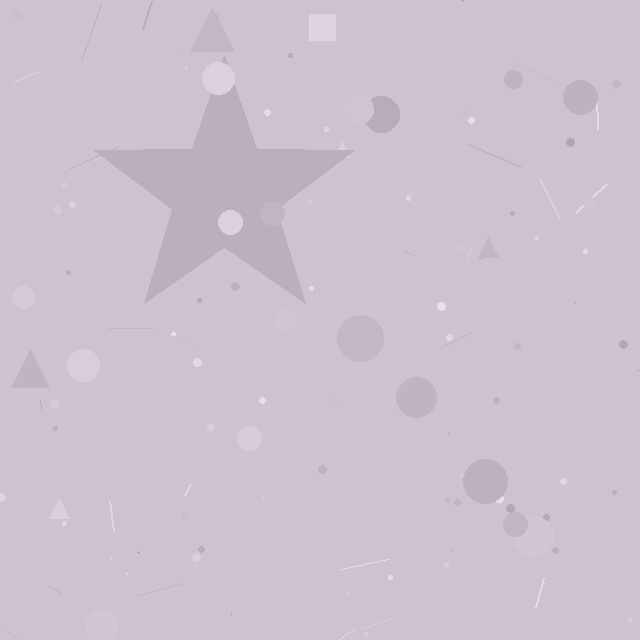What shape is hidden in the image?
A star is hidden in the image.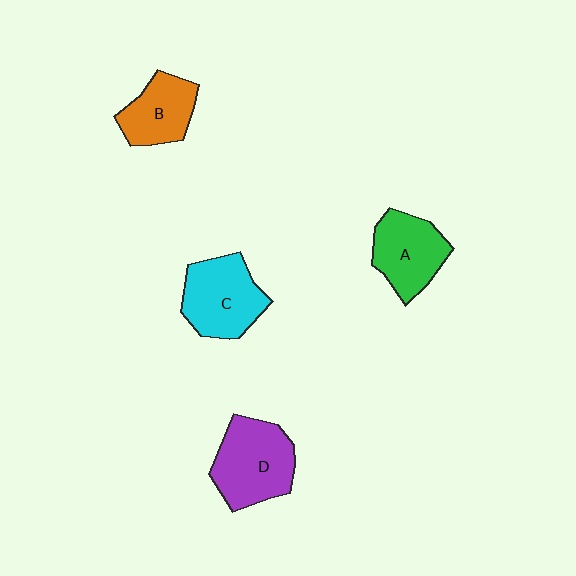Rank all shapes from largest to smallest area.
From largest to smallest: D (purple), C (cyan), A (green), B (orange).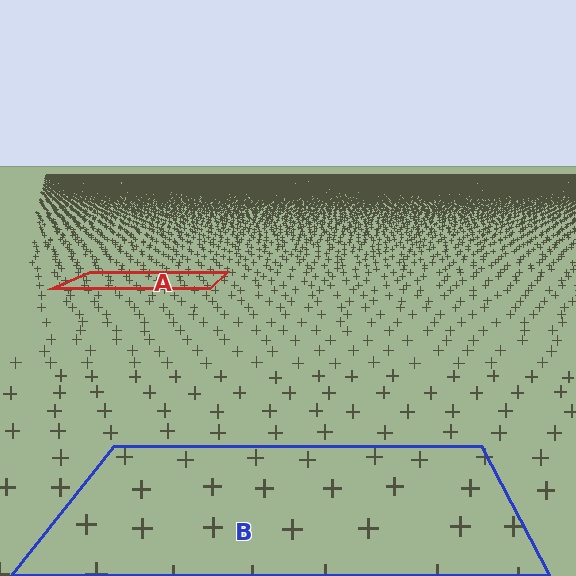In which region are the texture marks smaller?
The texture marks are smaller in region A, because it is farther away.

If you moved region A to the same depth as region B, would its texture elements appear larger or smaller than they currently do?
They would appear larger. At a closer depth, the same texture elements are projected at a bigger on-screen size.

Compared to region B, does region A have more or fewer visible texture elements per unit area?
Region A has more texture elements per unit area — they are packed more densely because it is farther away.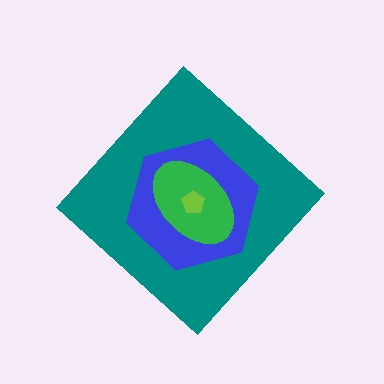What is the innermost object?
The lime pentagon.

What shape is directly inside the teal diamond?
The blue hexagon.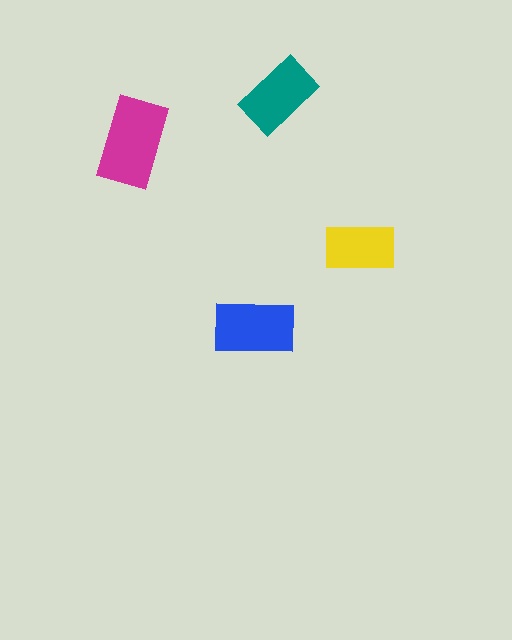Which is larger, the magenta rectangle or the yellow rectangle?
The magenta one.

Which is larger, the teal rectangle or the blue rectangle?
The blue one.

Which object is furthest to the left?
The magenta rectangle is leftmost.